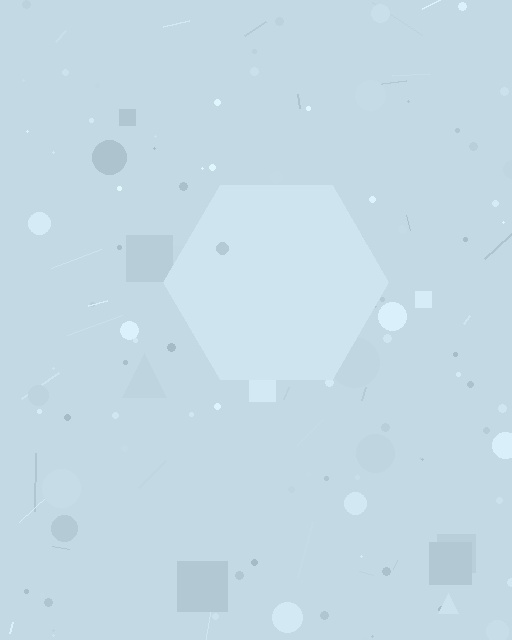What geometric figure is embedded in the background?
A hexagon is embedded in the background.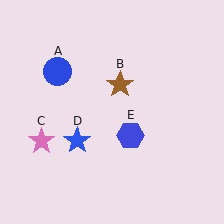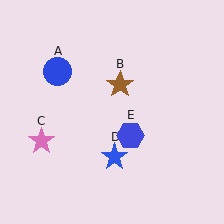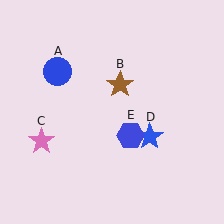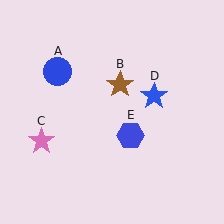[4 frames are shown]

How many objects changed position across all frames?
1 object changed position: blue star (object D).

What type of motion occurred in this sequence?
The blue star (object D) rotated counterclockwise around the center of the scene.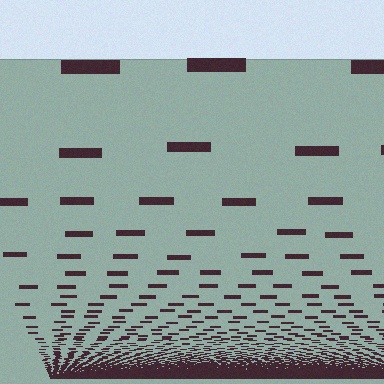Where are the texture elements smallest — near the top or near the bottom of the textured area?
Near the bottom.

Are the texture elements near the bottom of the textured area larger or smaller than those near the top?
Smaller. The gradient is inverted — elements near the bottom are smaller and denser.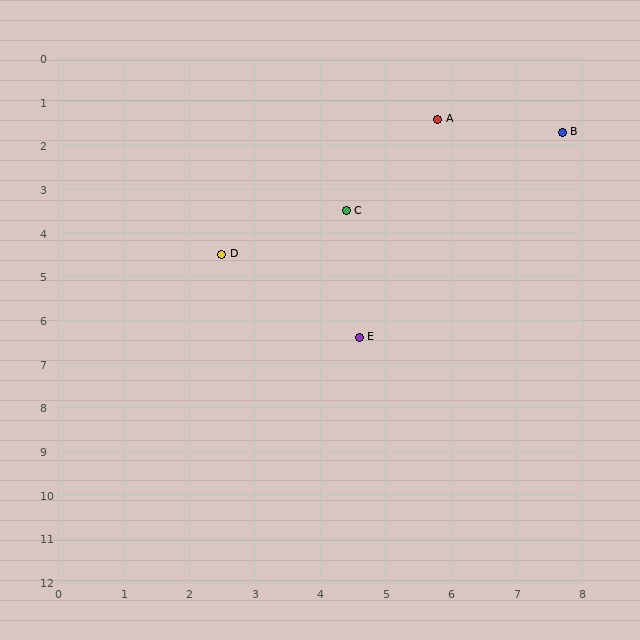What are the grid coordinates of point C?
Point C is at approximately (4.4, 3.5).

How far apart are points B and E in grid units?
Points B and E are about 5.6 grid units apart.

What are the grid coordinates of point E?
Point E is at approximately (4.6, 6.4).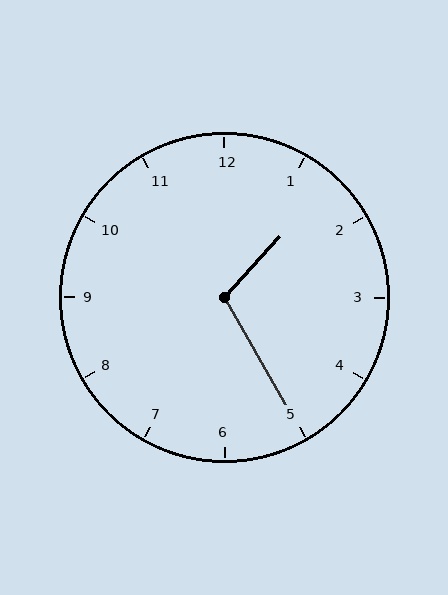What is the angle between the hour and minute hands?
Approximately 108 degrees.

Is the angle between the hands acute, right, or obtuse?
It is obtuse.